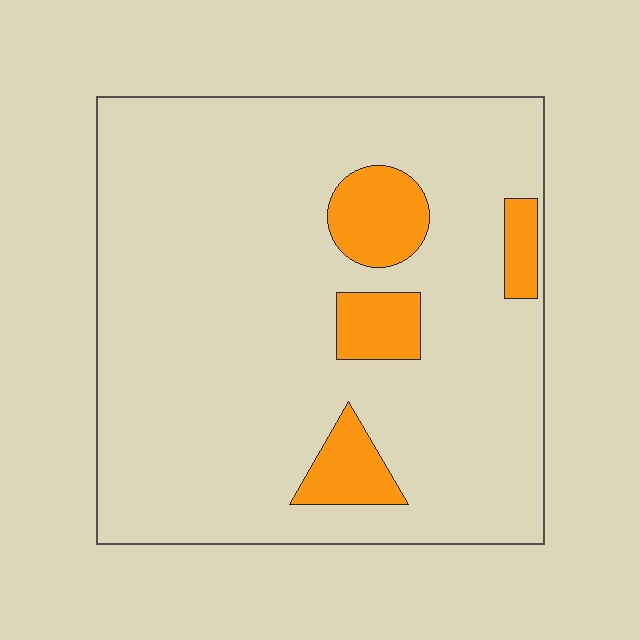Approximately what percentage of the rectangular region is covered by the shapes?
Approximately 10%.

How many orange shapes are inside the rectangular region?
4.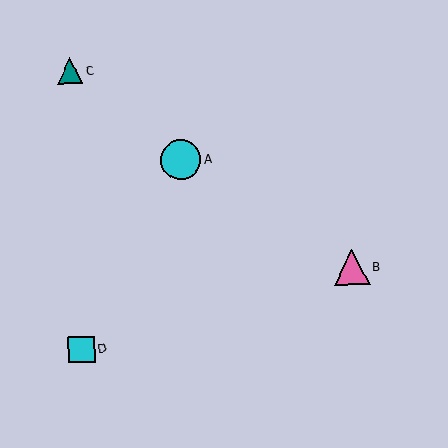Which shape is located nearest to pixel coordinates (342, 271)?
The pink triangle (labeled B) at (352, 268) is nearest to that location.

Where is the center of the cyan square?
The center of the cyan square is at (81, 349).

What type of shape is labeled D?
Shape D is a cyan square.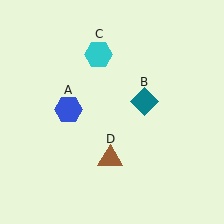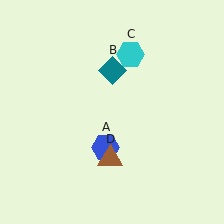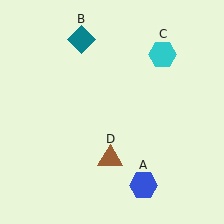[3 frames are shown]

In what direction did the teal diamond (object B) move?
The teal diamond (object B) moved up and to the left.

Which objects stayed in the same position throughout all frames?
Brown triangle (object D) remained stationary.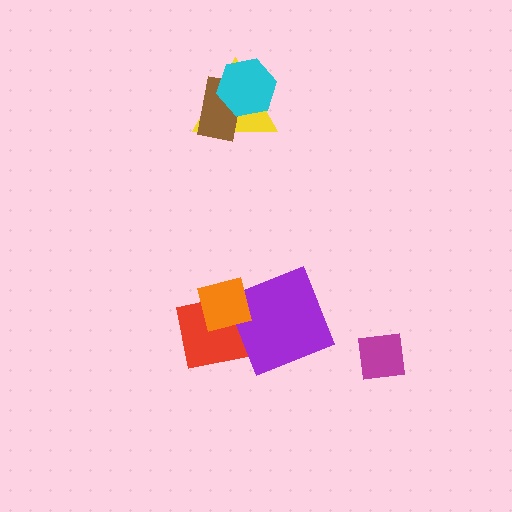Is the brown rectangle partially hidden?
Yes, it is partially covered by another shape.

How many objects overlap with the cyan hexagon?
2 objects overlap with the cyan hexagon.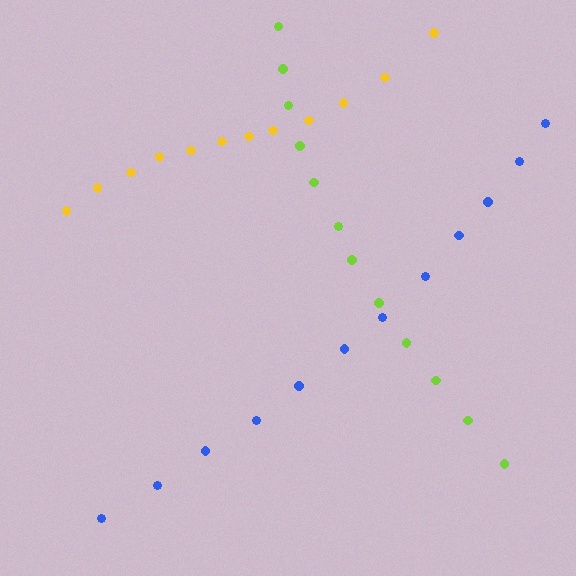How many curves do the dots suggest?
There are 3 distinct paths.